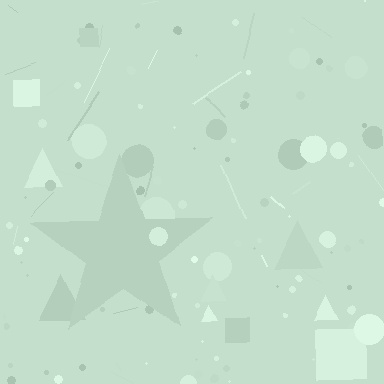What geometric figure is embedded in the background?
A star is embedded in the background.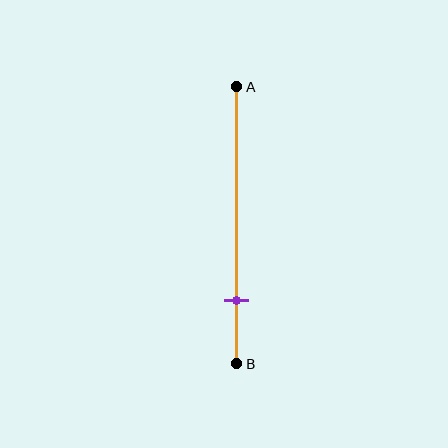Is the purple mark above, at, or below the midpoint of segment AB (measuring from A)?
The purple mark is below the midpoint of segment AB.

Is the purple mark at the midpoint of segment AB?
No, the mark is at about 75% from A, not at the 50% midpoint.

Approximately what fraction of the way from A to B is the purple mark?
The purple mark is approximately 75% of the way from A to B.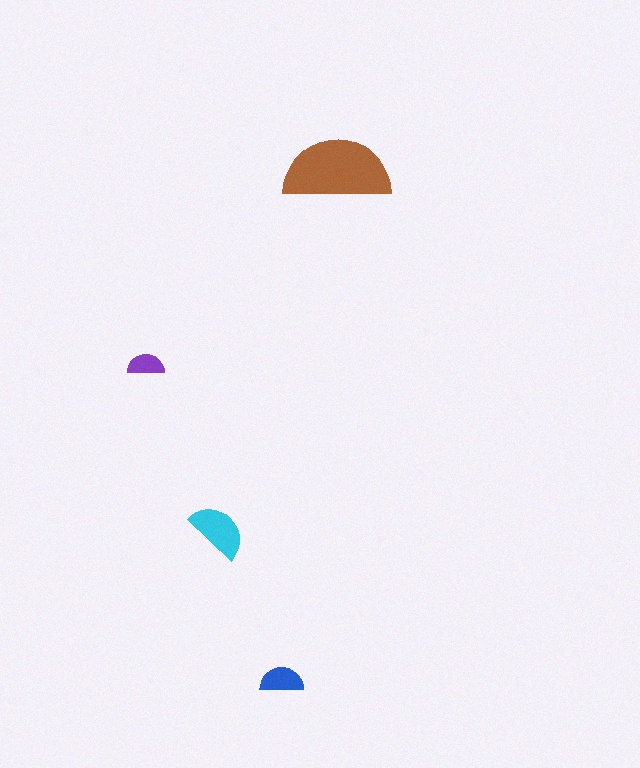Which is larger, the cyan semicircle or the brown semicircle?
The brown one.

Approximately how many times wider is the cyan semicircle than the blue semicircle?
About 1.5 times wider.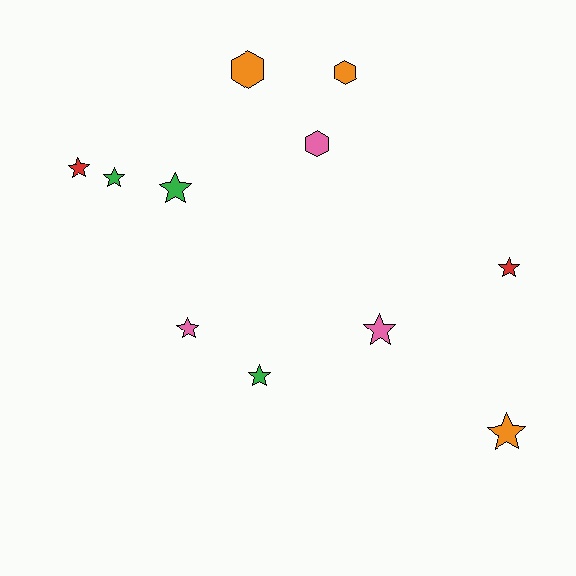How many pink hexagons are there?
There is 1 pink hexagon.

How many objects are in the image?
There are 11 objects.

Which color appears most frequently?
Orange, with 3 objects.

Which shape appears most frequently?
Star, with 8 objects.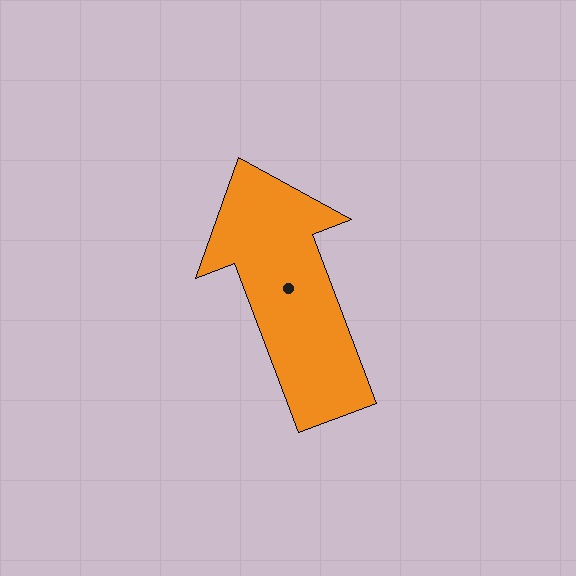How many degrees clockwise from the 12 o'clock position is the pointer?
Approximately 339 degrees.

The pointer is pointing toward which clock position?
Roughly 11 o'clock.